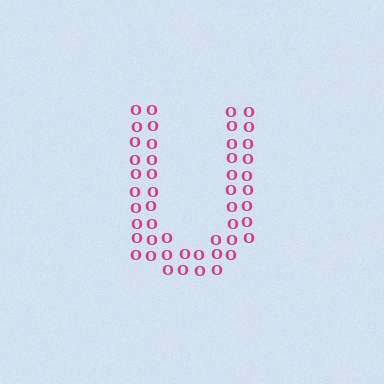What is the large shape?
The large shape is the letter U.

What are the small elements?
The small elements are letter O's.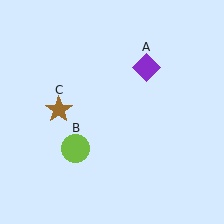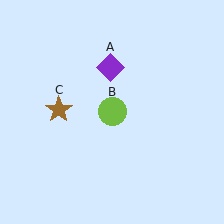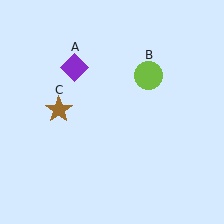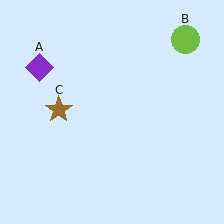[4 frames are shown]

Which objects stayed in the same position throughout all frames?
Brown star (object C) remained stationary.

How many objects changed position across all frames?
2 objects changed position: purple diamond (object A), lime circle (object B).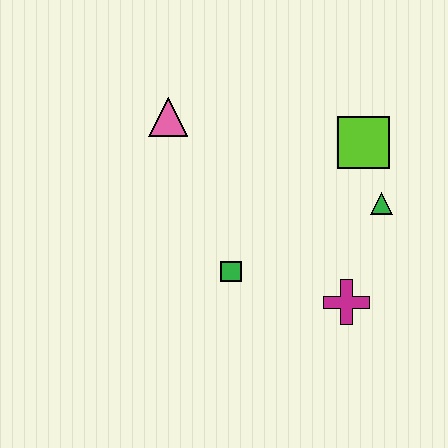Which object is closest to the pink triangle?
The green square is closest to the pink triangle.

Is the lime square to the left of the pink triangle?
No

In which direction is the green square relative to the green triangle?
The green square is to the left of the green triangle.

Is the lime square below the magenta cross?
No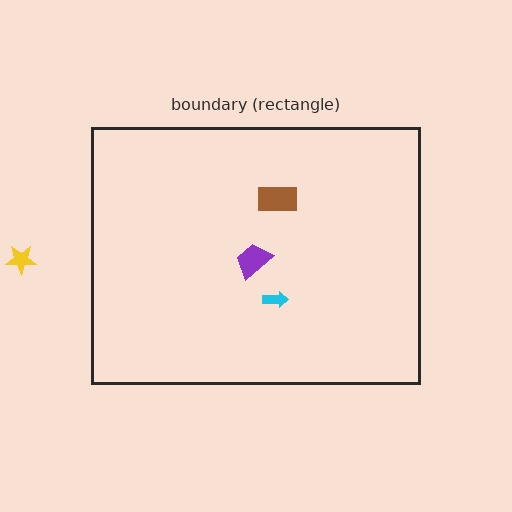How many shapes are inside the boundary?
3 inside, 1 outside.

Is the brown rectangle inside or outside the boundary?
Inside.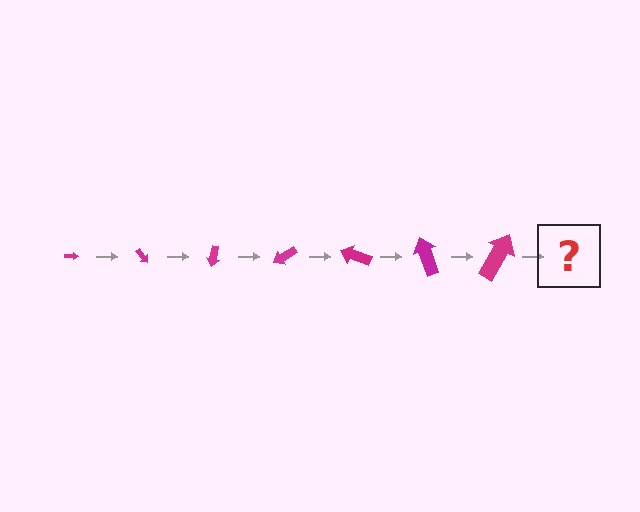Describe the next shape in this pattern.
It should be an arrow, larger than the previous one and rotated 350 degrees from the start.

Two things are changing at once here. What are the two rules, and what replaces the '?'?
The two rules are that the arrow grows larger each step and it rotates 50 degrees each step. The '?' should be an arrow, larger than the previous one and rotated 350 degrees from the start.